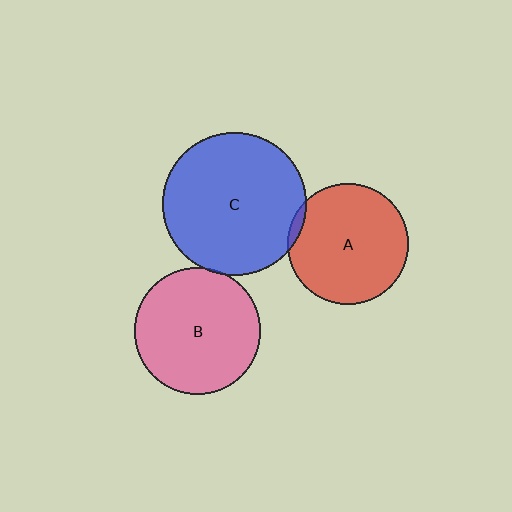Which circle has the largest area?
Circle C (blue).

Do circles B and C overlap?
Yes.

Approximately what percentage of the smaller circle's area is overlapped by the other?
Approximately 5%.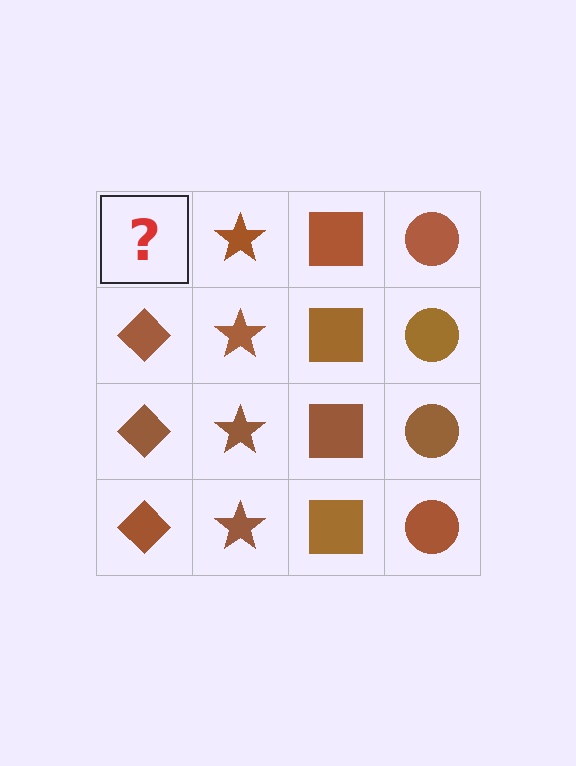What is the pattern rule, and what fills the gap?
The rule is that each column has a consistent shape. The gap should be filled with a brown diamond.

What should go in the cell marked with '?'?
The missing cell should contain a brown diamond.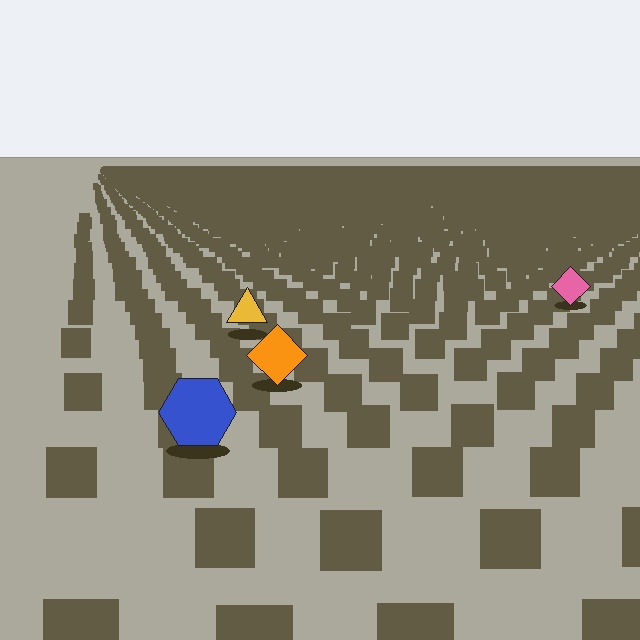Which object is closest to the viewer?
The blue hexagon is closest. The texture marks near it are larger and more spread out.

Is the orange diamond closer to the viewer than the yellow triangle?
Yes. The orange diamond is closer — you can tell from the texture gradient: the ground texture is coarser near it.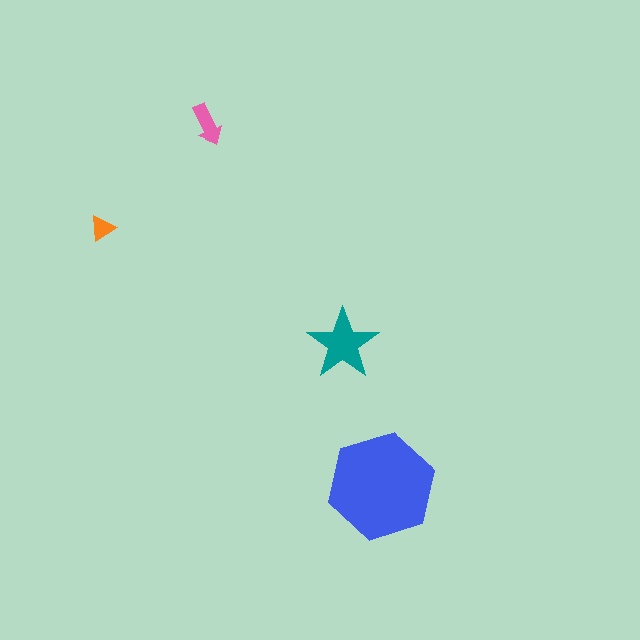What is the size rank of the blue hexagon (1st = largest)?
1st.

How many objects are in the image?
There are 4 objects in the image.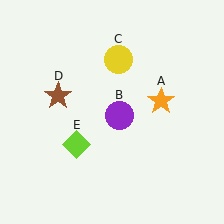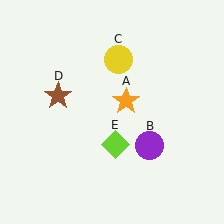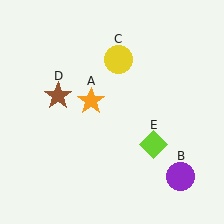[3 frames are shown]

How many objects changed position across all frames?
3 objects changed position: orange star (object A), purple circle (object B), lime diamond (object E).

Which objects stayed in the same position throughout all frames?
Yellow circle (object C) and brown star (object D) remained stationary.